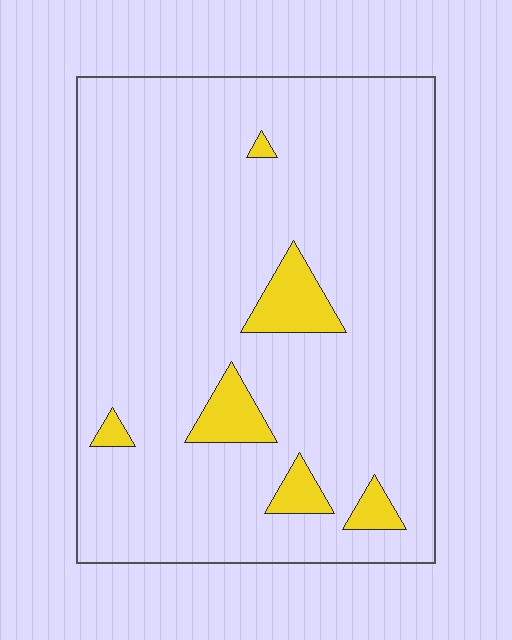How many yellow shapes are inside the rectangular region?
6.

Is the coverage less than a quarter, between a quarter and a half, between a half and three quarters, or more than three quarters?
Less than a quarter.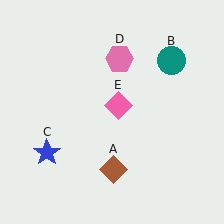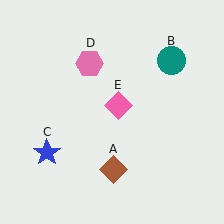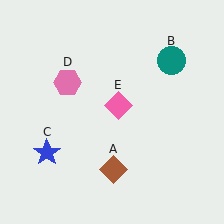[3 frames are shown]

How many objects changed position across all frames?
1 object changed position: pink hexagon (object D).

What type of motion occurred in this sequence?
The pink hexagon (object D) rotated counterclockwise around the center of the scene.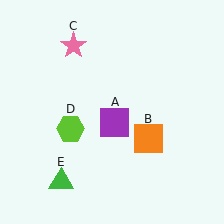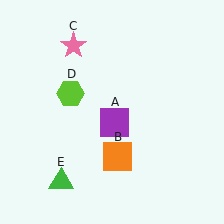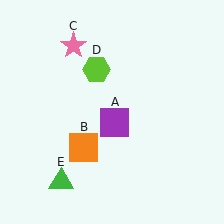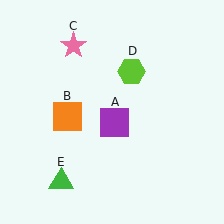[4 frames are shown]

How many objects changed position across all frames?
2 objects changed position: orange square (object B), lime hexagon (object D).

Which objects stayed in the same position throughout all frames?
Purple square (object A) and pink star (object C) and green triangle (object E) remained stationary.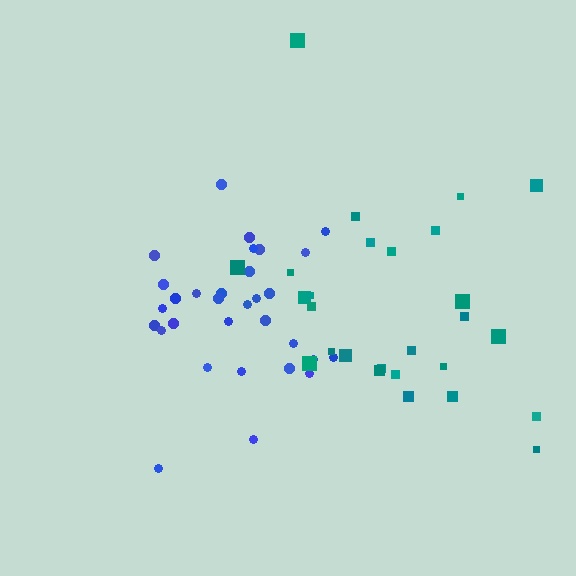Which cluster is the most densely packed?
Blue.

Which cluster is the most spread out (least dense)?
Teal.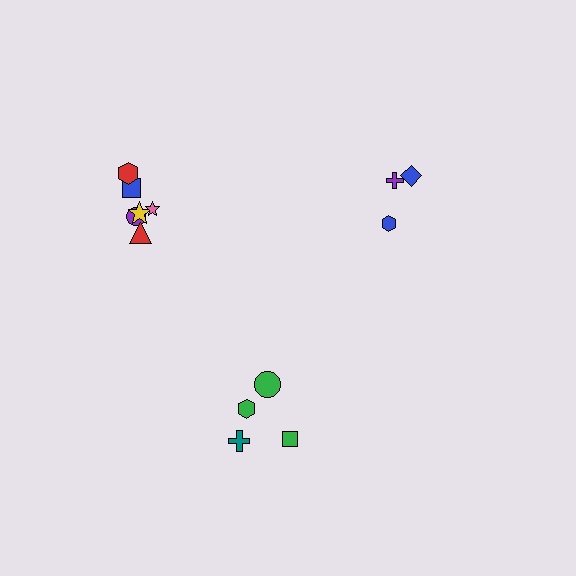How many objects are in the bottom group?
There are 4 objects.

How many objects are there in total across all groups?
There are 13 objects.